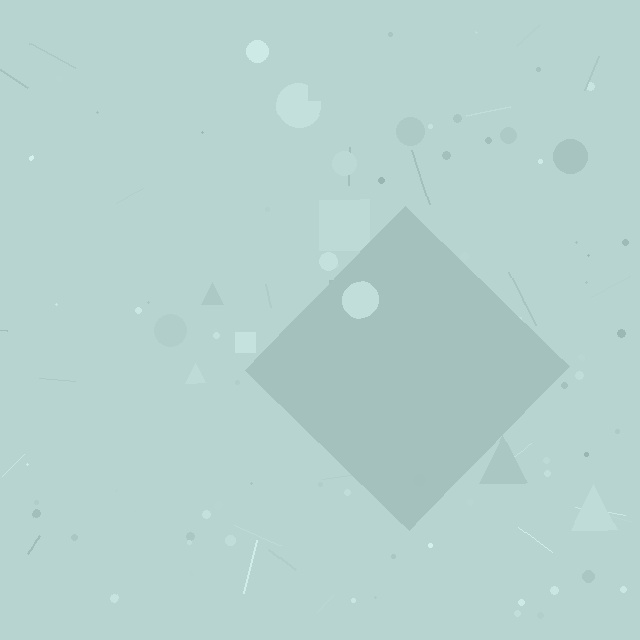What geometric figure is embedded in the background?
A diamond is embedded in the background.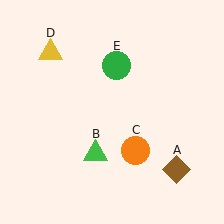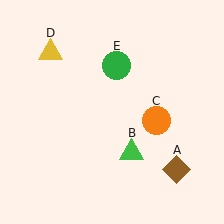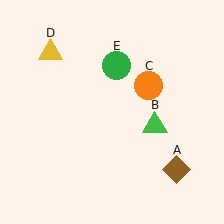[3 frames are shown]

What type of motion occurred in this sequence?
The green triangle (object B), orange circle (object C) rotated counterclockwise around the center of the scene.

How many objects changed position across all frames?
2 objects changed position: green triangle (object B), orange circle (object C).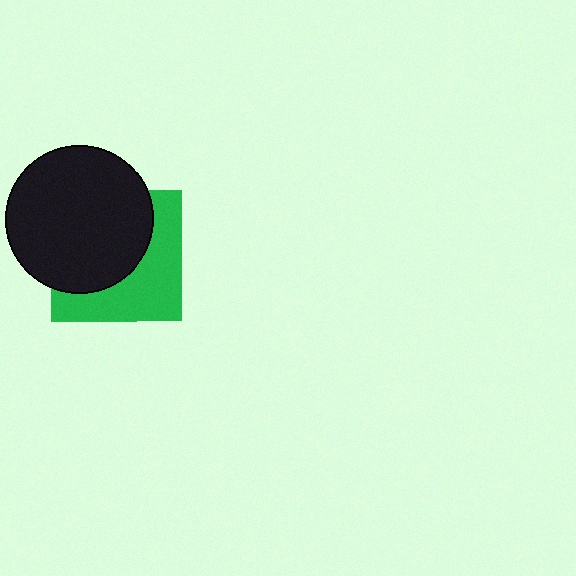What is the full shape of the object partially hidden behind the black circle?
The partially hidden object is a green square.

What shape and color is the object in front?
The object in front is a black circle.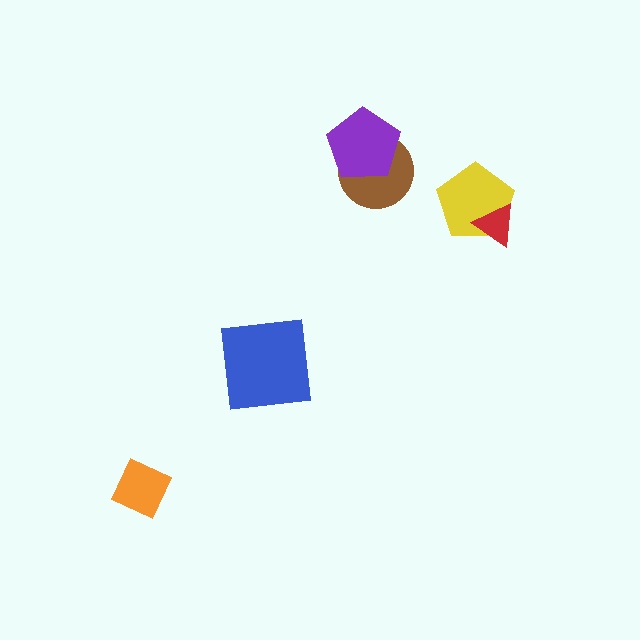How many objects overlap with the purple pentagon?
1 object overlaps with the purple pentagon.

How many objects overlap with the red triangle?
1 object overlaps with the red triangle.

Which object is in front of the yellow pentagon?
The red triangle is in front of the yellow pentagon.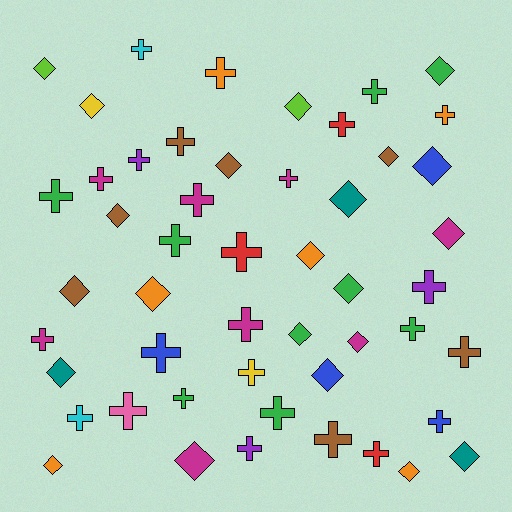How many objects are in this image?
There are 50 objects.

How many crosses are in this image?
There are 28 crosses.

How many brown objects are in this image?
There are 7 brown objects.